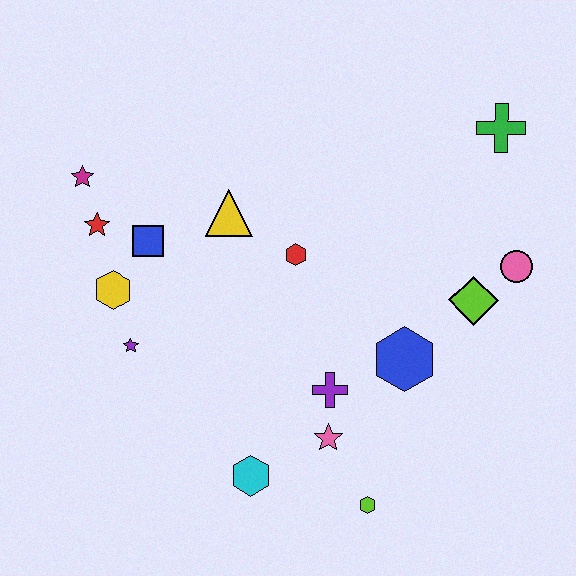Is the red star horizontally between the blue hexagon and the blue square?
No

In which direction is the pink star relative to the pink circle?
The pink star is to the left of the pink circle.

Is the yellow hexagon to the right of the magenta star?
Yes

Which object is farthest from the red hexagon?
The lime hexagon is farthest from the red hexagon.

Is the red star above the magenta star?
No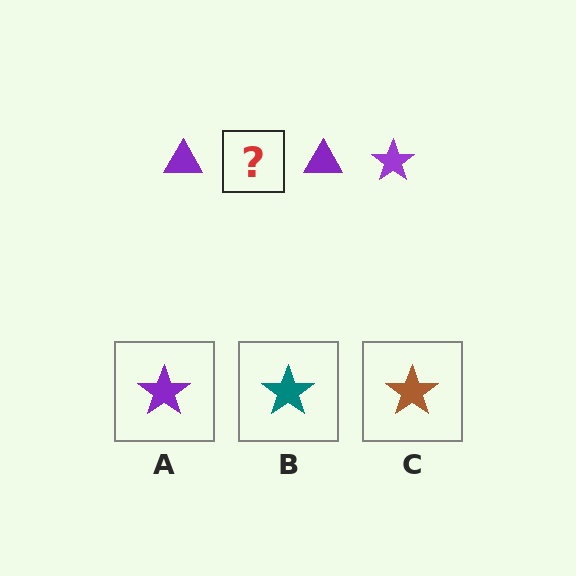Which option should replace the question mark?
Option A.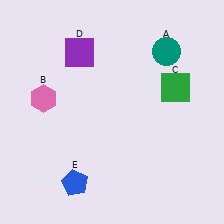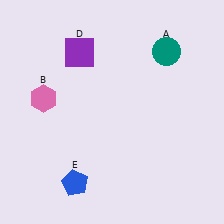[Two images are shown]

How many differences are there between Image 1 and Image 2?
There is 1 difference between the two images.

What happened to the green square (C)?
The green square (C) was removed in Image 2. It was in the top-right area of Image 1.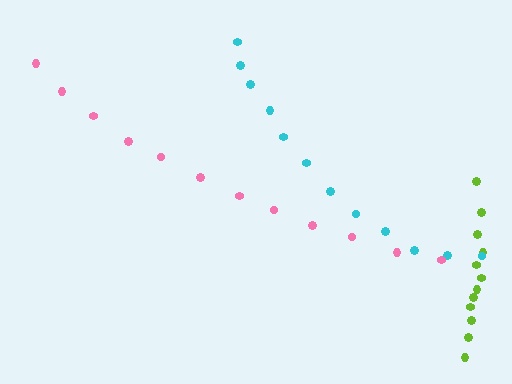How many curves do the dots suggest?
There are 3 distinct paths.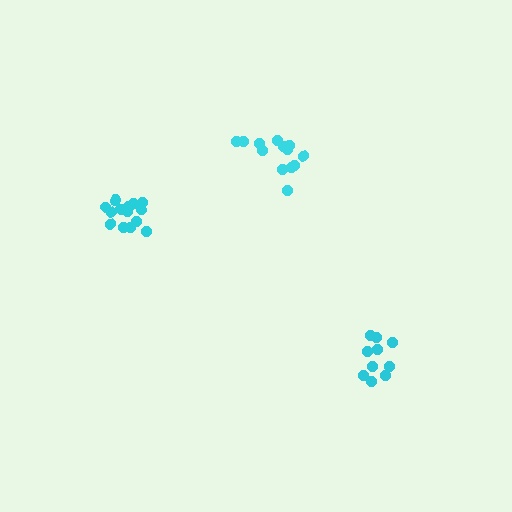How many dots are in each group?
Group 1: 13 dots, Group 2: 14 dots, Group 3: 10 dots (37 total).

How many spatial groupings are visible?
There are 3 spatial groupings.